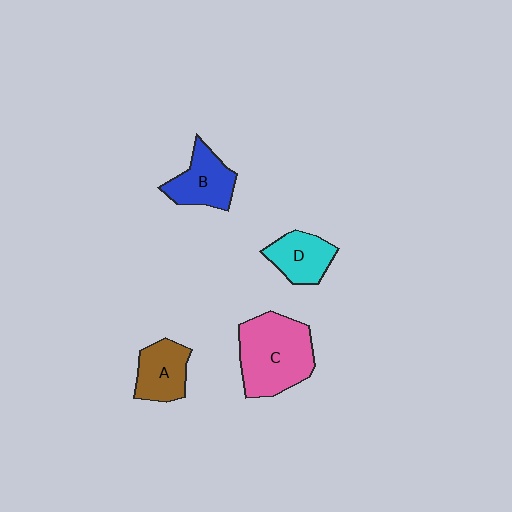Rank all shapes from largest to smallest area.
From largest to smallest: C (pink), B (blue), A (brown), D (cyan).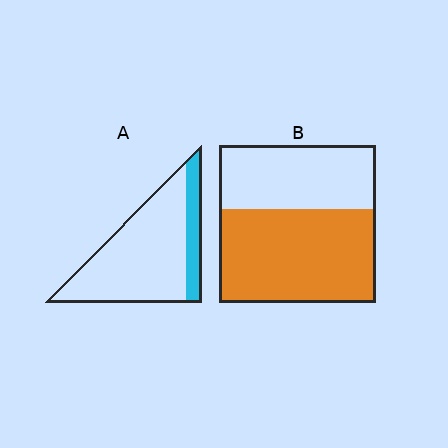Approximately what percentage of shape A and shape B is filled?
A is approximately 20% and B is approximately 60%.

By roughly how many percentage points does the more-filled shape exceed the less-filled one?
By roughly 40 percentage points (B over A).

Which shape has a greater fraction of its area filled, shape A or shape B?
Shape B.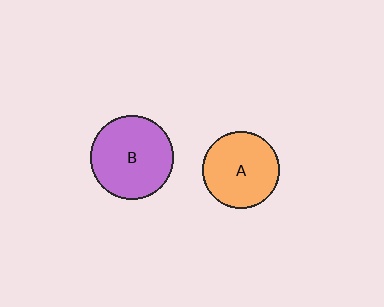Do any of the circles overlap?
No, none of the circles overlap.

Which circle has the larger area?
Circle B (purple).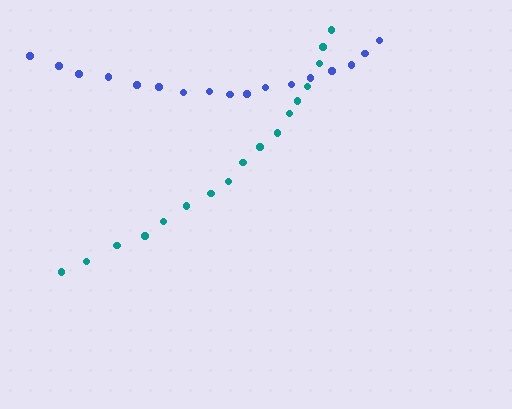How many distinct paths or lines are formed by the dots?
There are 2 distinct paths.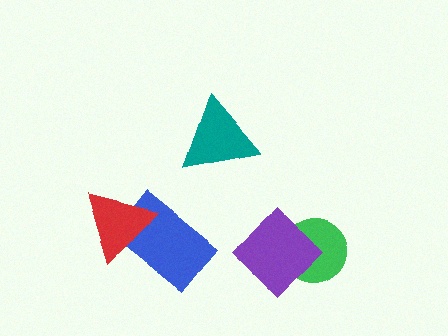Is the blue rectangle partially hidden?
Yes, it is partially covered by another shape.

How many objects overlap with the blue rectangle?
1 object overlaps with the blue rectangle.